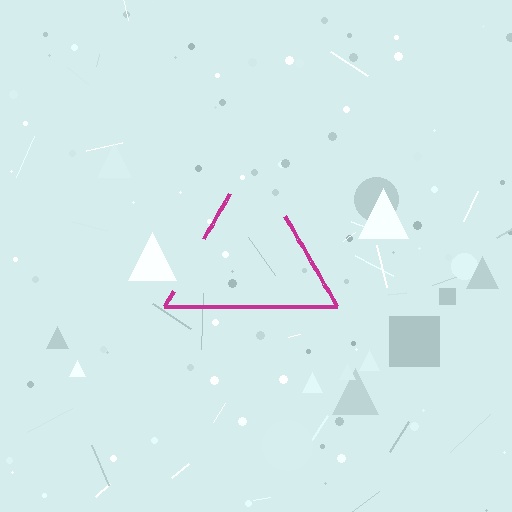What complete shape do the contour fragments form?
The contour fragments form a triangle.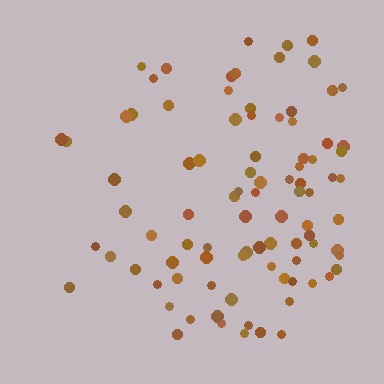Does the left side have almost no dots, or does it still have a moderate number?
Still a moderate number, just noticeably fewer than the right.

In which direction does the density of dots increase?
From left to right, with the right side densest.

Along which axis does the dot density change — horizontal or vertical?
Horizontal.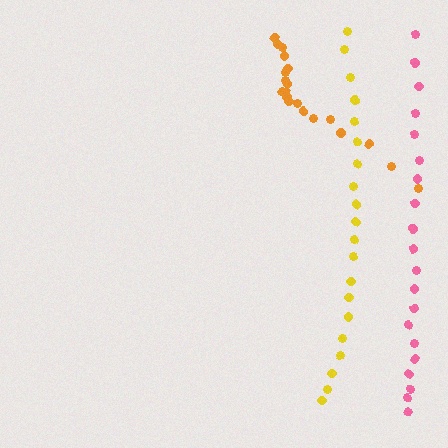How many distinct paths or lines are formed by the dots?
There are 3 distinct paths.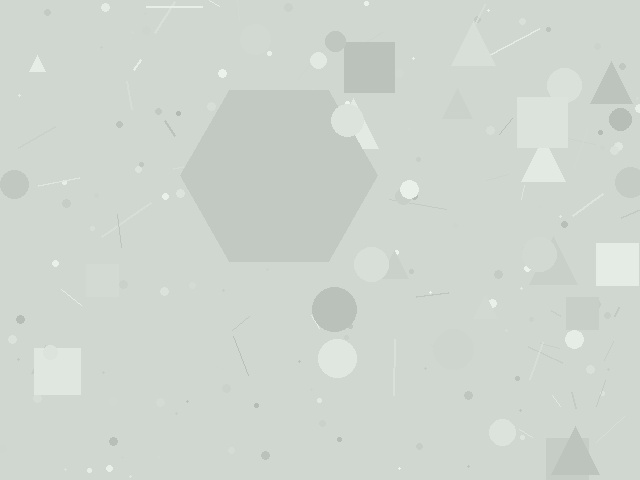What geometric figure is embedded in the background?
A hexagon is embedded in the background.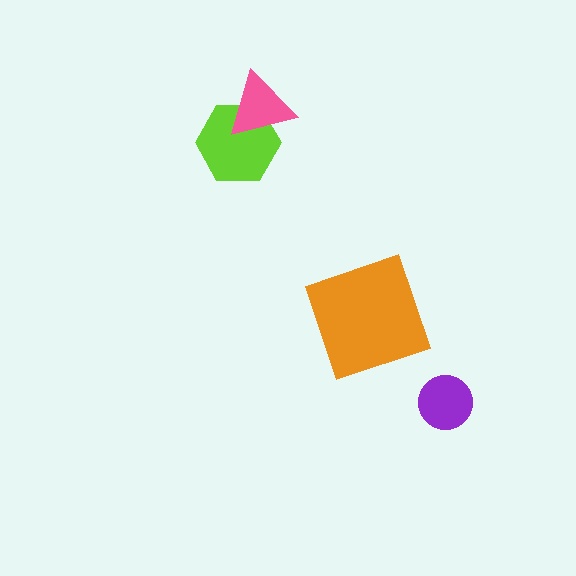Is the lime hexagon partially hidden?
Yes, it is partially covered by another shape.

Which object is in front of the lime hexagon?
The pink triangle is in front of the lime hexagon.